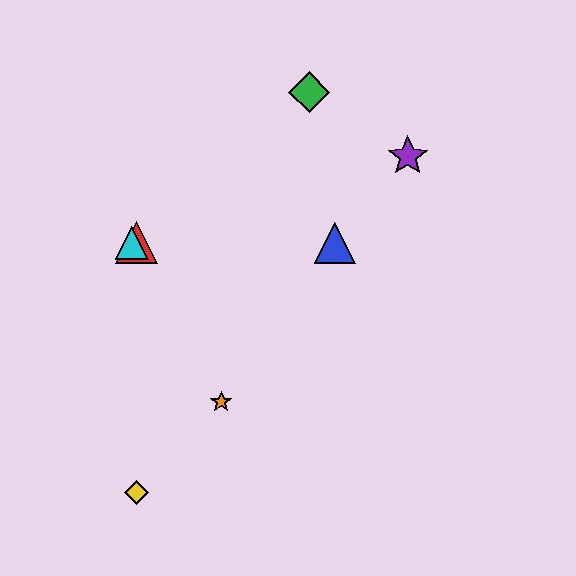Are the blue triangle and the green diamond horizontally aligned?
No, the blue triangle is at y≈243 and the green diamond is at y≈92.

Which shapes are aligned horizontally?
The red triangle, the blue triangle, the cyan triangle are aligned horizontally.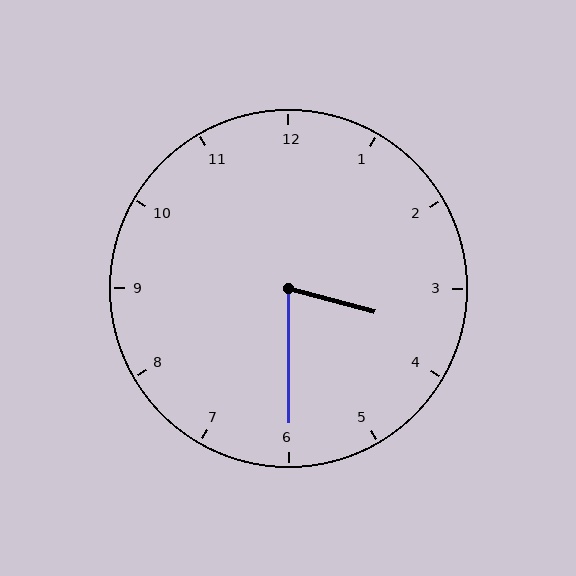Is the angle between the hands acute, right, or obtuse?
It is acute.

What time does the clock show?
3:30.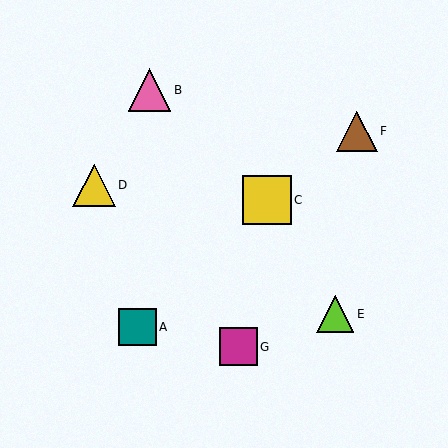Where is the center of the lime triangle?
The center of the lime triangle is at (335, 314).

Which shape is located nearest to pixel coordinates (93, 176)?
The yellow triangle (labeled D) at (94, 185) is nearest to that location.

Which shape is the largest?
The yellow square (labeled C) is the largest.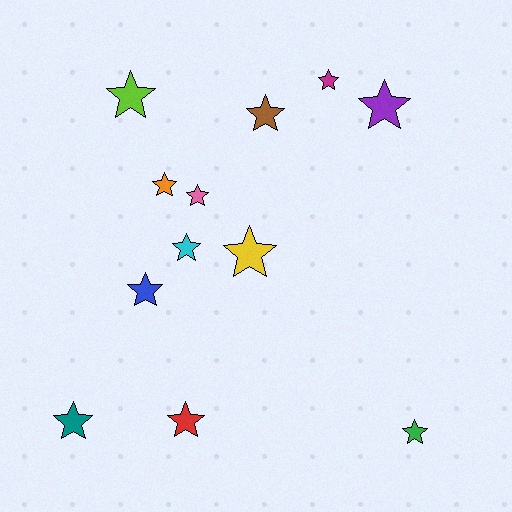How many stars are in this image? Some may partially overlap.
There are 12 stars.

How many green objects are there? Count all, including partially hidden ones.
There is 1 green object.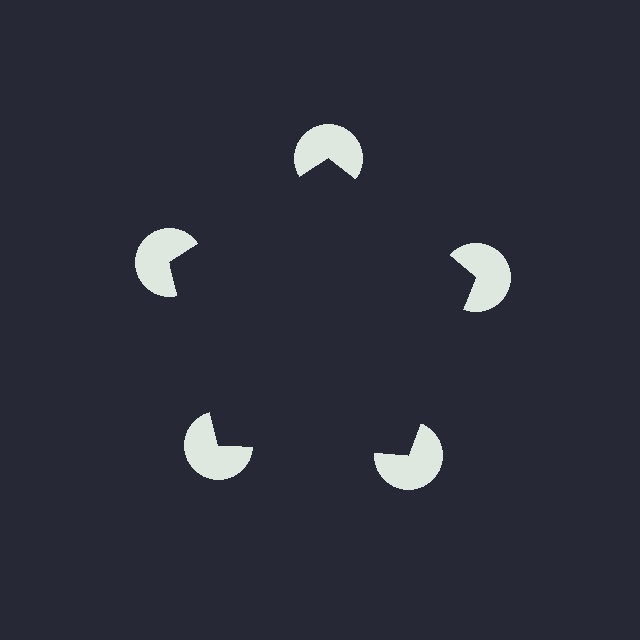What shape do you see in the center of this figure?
An illusory pentagon — its edges are inferred from the aligned wedge cuts in the pac-man discs, not physically drawn.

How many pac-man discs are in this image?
There are 5 — one at each vertex of the illusory pentagon.